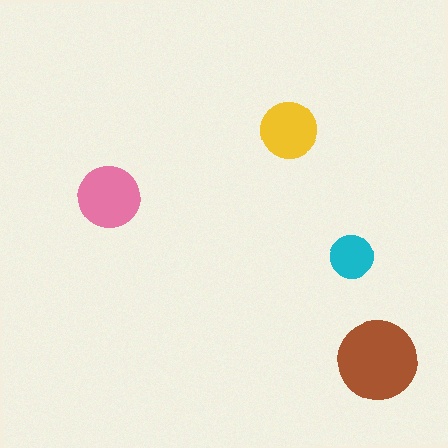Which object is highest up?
The yellow circle is topmost.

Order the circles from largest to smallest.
the brown one, the pink one, the yellow one, the cyan one.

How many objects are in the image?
There are 4 objects in the image.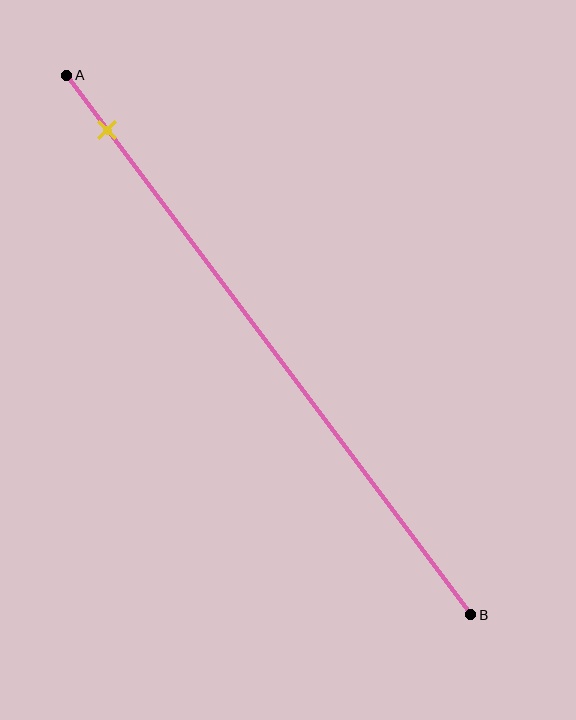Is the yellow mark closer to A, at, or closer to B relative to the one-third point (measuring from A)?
The yellow mark is closer to point A than the one-third point of segment AB.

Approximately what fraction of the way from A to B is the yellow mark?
The yellow mark is approximately 10% of the way from A to B.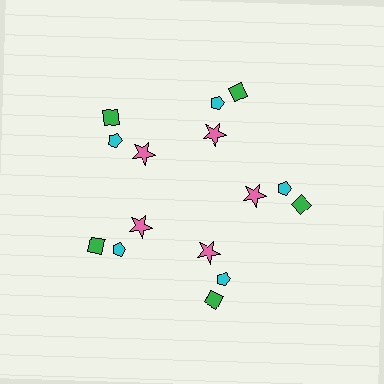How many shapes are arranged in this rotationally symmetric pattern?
There are 15 shapes, arranged in 5 groups of 3.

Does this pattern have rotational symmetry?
Yes, this pattern has 5-fold rotational symmetry. It looks the same after rotating 72 degrees around the center.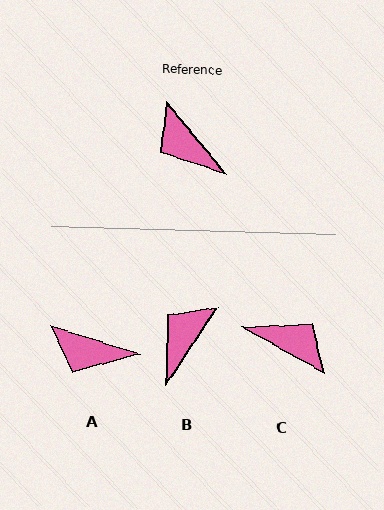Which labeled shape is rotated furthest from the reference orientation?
C, about 159 degrees away.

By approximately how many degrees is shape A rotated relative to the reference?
Approximately 33 degrees counter-clockwise.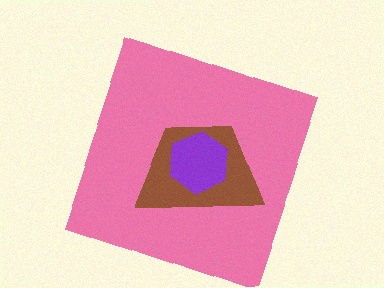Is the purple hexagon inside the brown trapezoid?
Yes.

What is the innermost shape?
The purple hexagon.